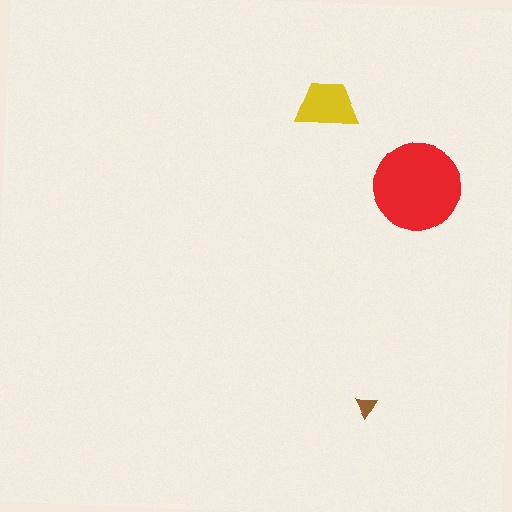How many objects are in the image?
There are 3 objects in the image.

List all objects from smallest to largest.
The brown triangle, the yellow trapezoid, the red circle.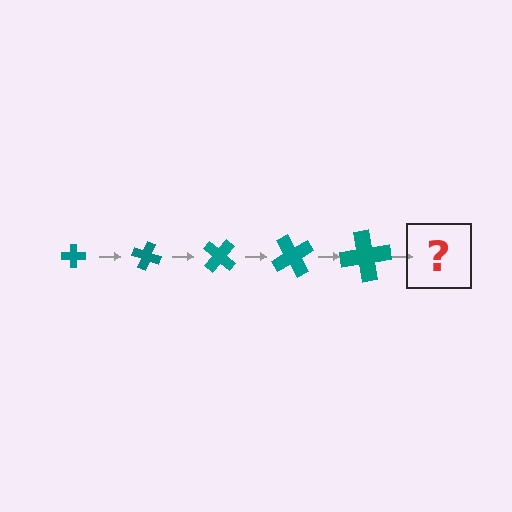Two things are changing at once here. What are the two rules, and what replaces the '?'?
The two rules are that the cross grows larger each step and it rotates 20 degrees each step. The '?' should be a cross, larger than the previous one and rotated 100 degrees from the start.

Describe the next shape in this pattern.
It should be a cross, larger than the previous one and rotated 100 degrees from the start.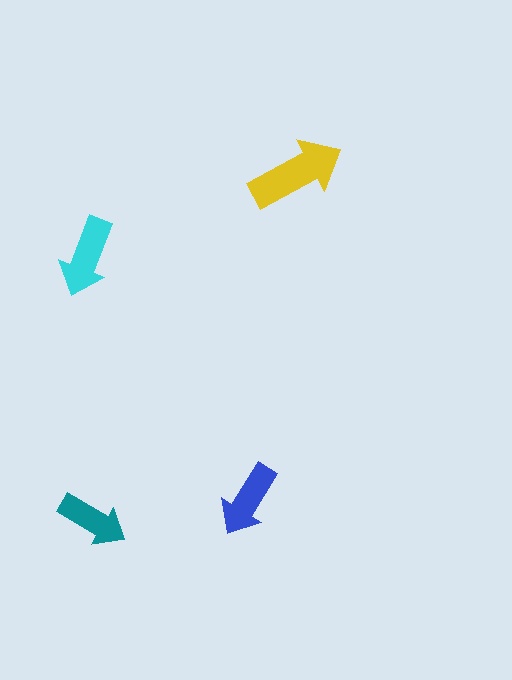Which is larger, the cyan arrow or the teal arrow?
The cyan one.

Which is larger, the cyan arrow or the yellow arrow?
The yellow one.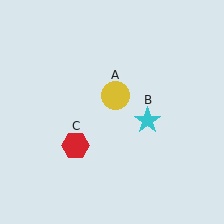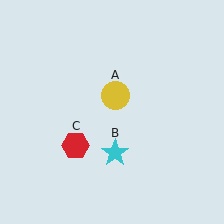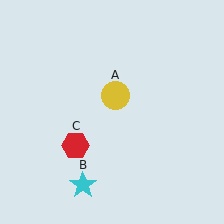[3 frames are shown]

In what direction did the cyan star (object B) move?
The cyan star (object B) moved down and to the left.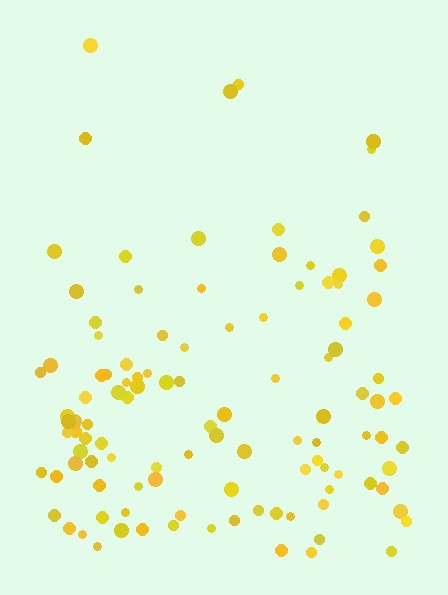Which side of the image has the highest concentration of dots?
The bottom.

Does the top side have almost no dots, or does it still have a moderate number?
Still a moderate number, just noticeably fewer than the bottom.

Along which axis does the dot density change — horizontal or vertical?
Vertical.